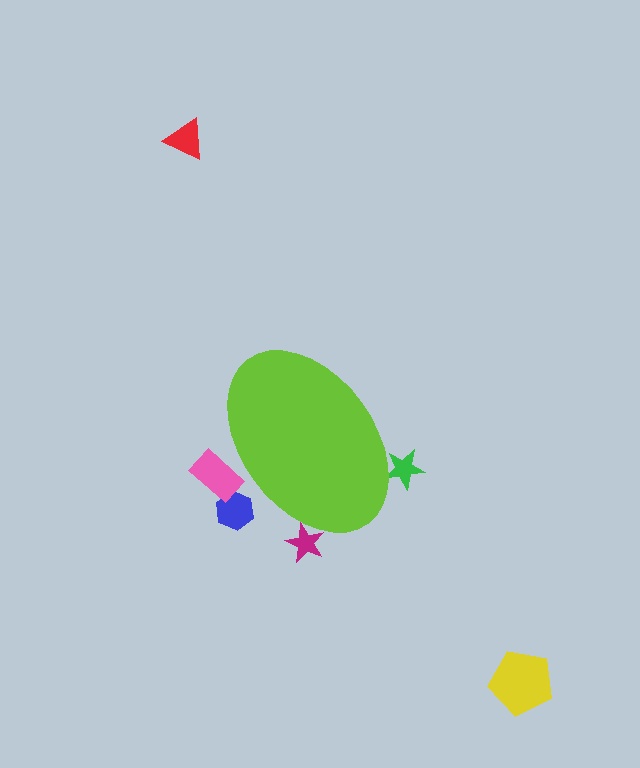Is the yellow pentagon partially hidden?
No, the yellow pentagon is fully visible.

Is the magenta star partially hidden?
Yes, the magenta star is partially hidden behind the lime ellipse.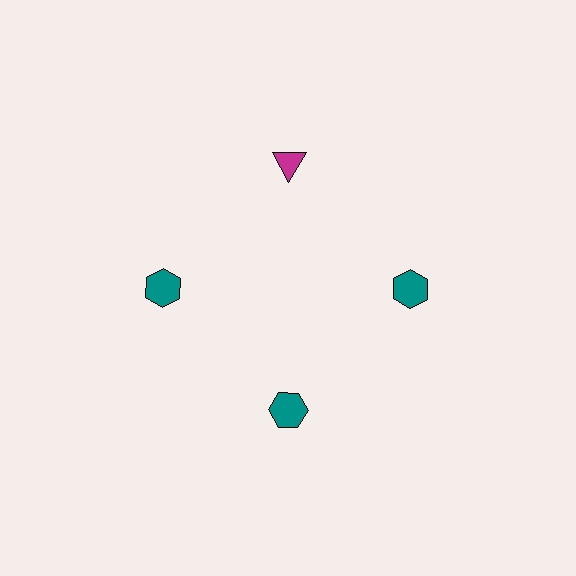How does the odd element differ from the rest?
It differs in both color (magenta instead of teal) and shape (triangle instead of hexagon).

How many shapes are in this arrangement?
There are 4 shapes arranged in a ring pattern.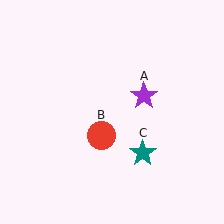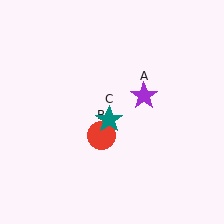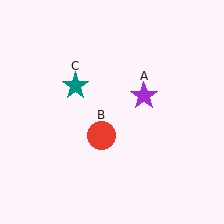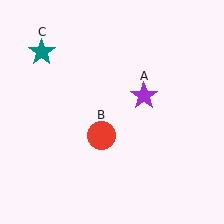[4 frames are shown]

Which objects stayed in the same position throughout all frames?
Purple star (object A) and red circle (object B) remained stationary.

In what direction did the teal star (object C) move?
The teal star (object C) moved up and to the left.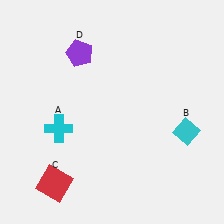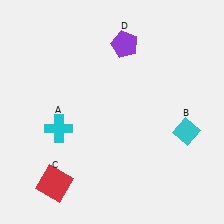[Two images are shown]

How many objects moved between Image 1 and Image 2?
1 object moved between the two images.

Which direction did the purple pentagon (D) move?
The purple pentagon (D) moved right.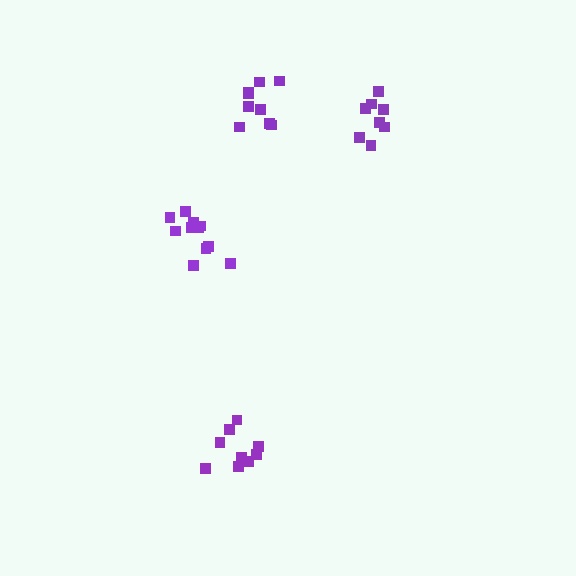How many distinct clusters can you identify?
There are 4 distinct clusters.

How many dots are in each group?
Group 1: 8 dots, Group 2: 11 dots, Group 3: 10 dots, Group 4: 9 dots (38 total).